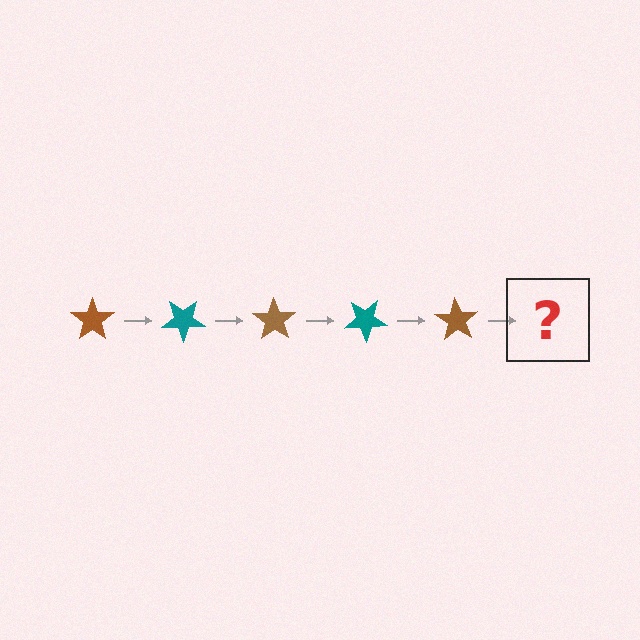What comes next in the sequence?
The next element should be a teal star, rotated 175 degrees from the start.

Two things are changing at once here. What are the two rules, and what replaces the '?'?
The two rules are that it rotates 35 degrees each step and the color cycles through brown and teal. The '?' should be a teal star, rotated 175 degrees from the start.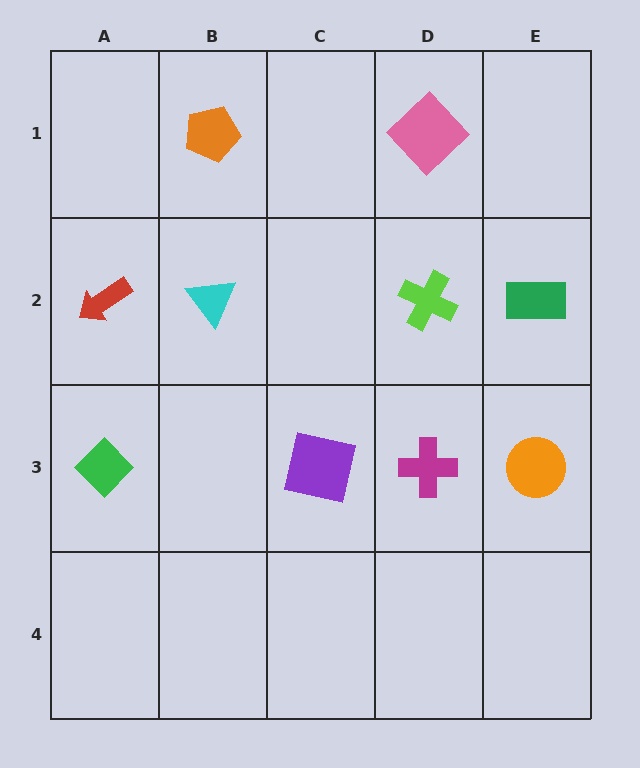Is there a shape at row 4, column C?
No, that cell is empty.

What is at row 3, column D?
A magenta cross.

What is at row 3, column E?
An orange circle.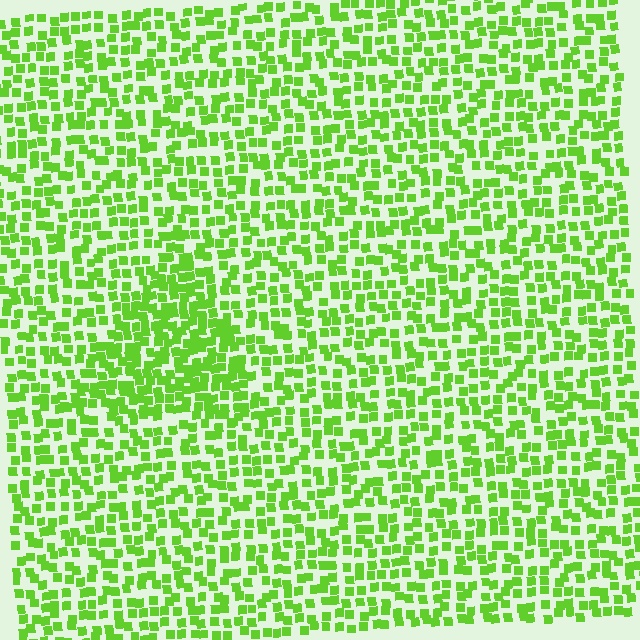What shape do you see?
I see a triangle.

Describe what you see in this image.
The image contains small lime elements arranged at two different densities. A triangle-shaped region is visible where the elements are more densely packed than the surrounding area.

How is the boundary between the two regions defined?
The boundary is defined by a change in element density (approximately 1.7x ratio). All elements are the same color, size, and shape.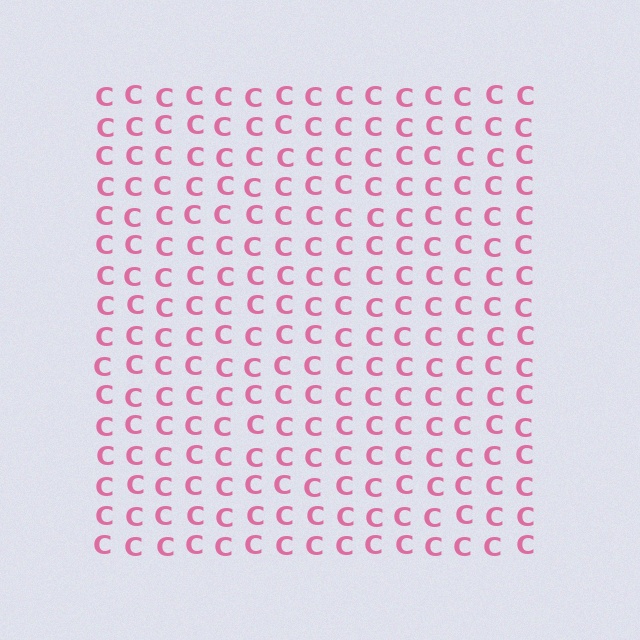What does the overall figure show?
The overall figure shows a square.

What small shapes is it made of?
It is made of small letter C's.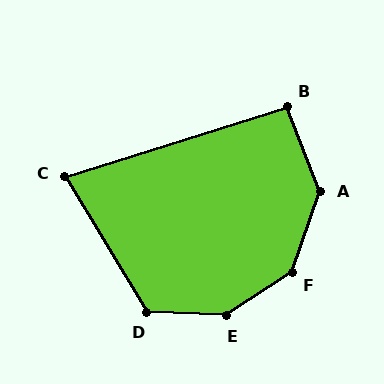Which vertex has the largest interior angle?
E, at approximately 144 degrees.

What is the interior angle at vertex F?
Approximately 143 degrees (obtuse).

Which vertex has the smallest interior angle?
C, at approximately 76 degrees.